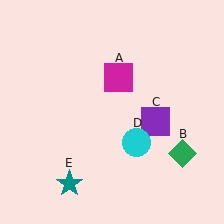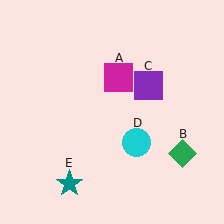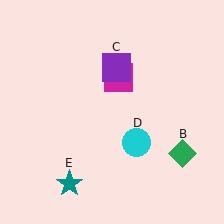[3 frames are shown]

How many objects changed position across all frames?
1 object changed position: purple square (object C).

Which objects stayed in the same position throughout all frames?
Magenta square (object A) and green diamond (object B) and cyan circle (object D) and teal star (object E) remained stationary.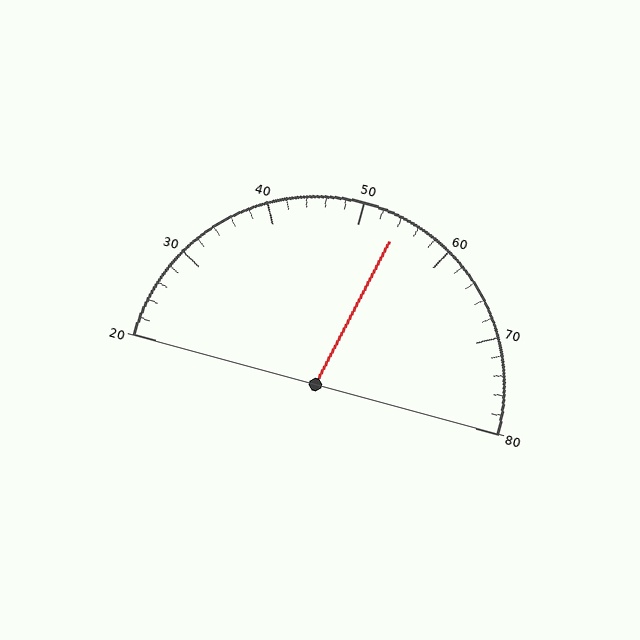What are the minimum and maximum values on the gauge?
The gauge ranges from 20 to 80.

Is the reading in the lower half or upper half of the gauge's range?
The reading is in the upper half of the range (20 to 80).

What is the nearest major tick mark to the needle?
The nearest major tick mark is 50.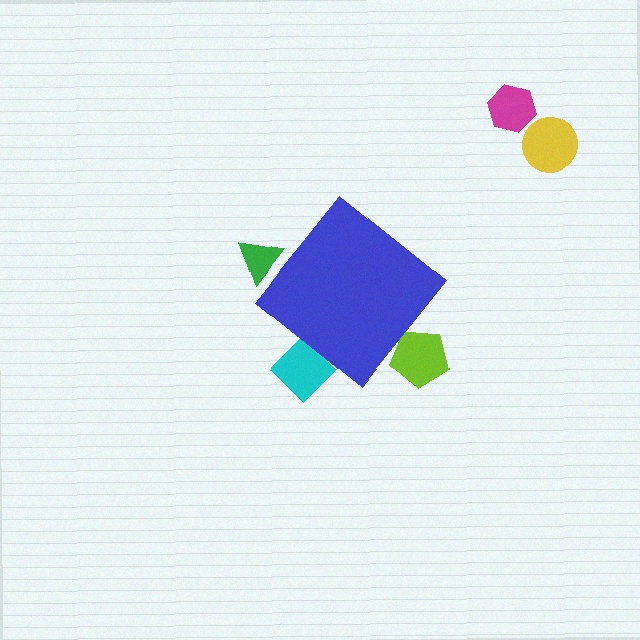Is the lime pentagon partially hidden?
Yes, the lime pentagon is partially hidden behind the blue diamond.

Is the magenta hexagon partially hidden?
No, the magenta hexagon is fully visible.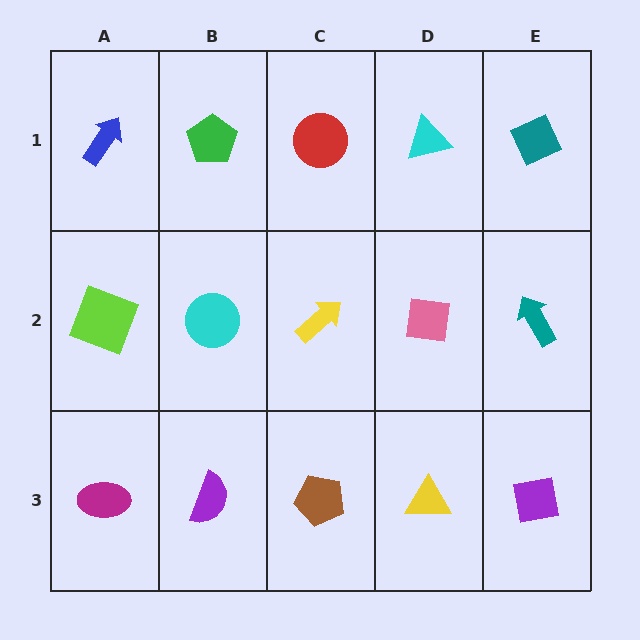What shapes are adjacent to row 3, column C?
A yellow arrow (row 2, column C), a purple semicircle (row 3, column B), a yellow triangle (row 3, column D).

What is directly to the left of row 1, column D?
A red circle.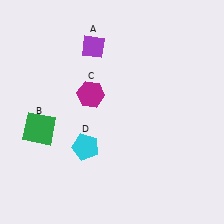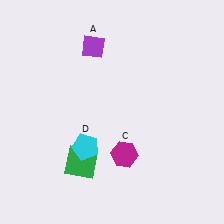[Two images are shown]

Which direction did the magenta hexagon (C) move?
The magenta hexagon (C) moved down.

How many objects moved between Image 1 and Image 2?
2 objects moved between the two images.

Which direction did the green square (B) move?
The green square (B) moved right.